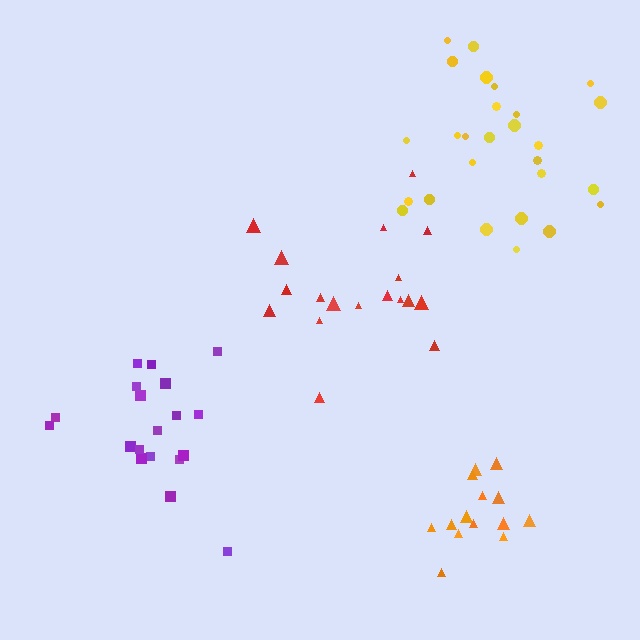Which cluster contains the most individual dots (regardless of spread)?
Yellow (27).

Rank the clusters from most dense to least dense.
orange, purple, yellow, red.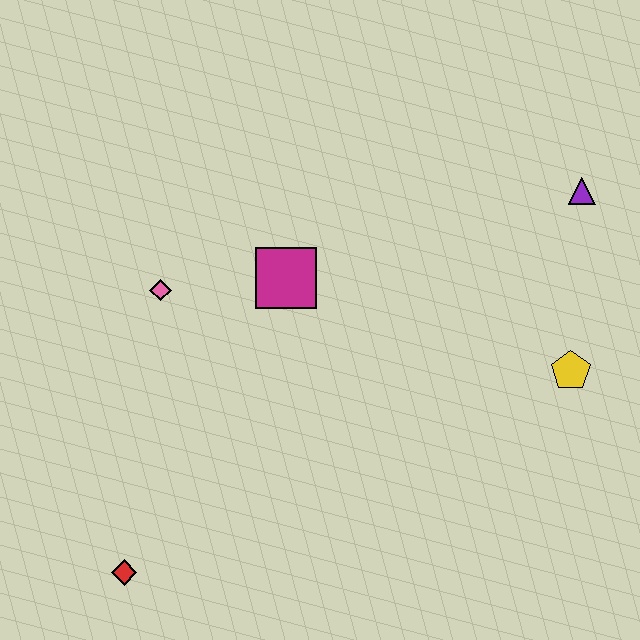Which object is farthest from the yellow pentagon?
The red diamond is farthest from the yellow pentagon.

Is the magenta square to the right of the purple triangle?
No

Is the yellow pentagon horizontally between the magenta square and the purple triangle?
Yes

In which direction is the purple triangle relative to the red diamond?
The purple triangle is to the right of the red diamond.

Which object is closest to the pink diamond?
The magenta square is closest to the pink diamond.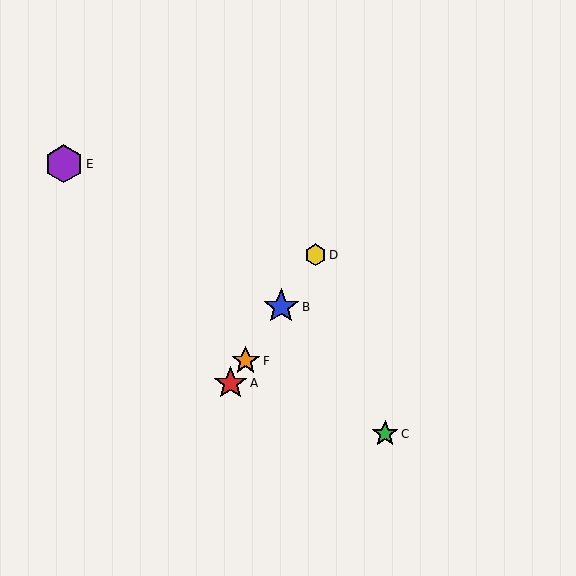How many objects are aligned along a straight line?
4 objects (A, B, D, F) are aligned along a straight line.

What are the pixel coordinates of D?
Object D is at (316, 255).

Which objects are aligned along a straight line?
Objects A, B, D, F are aligned along a straight line.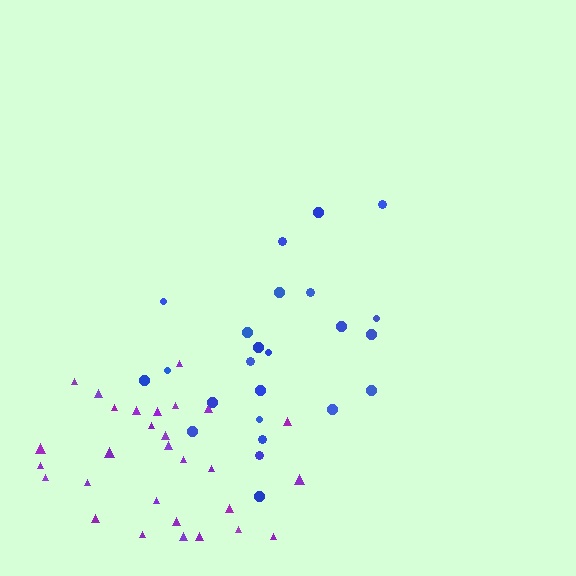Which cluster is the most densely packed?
Purple.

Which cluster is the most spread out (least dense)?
Blue.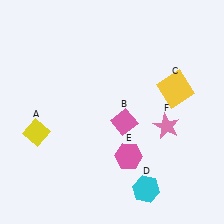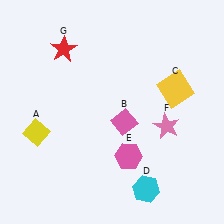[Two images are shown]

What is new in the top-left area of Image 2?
A red star (G) was added in the top-left area of Image 2.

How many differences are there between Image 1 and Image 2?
There is 1 difference between the two images.